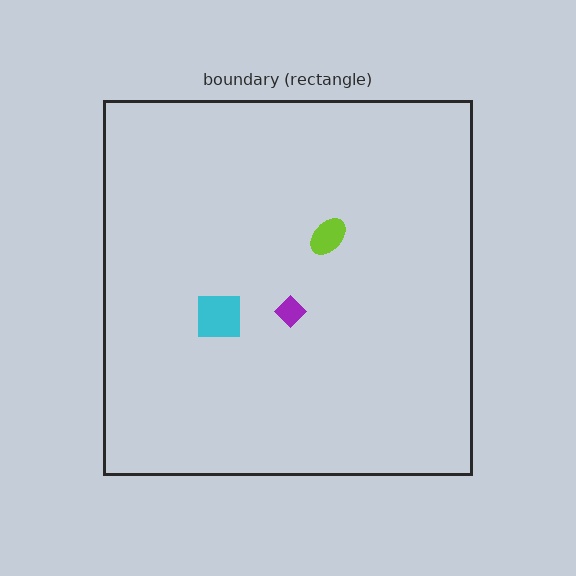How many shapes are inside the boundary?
3 inside, 0 outside.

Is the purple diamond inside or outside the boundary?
Inside.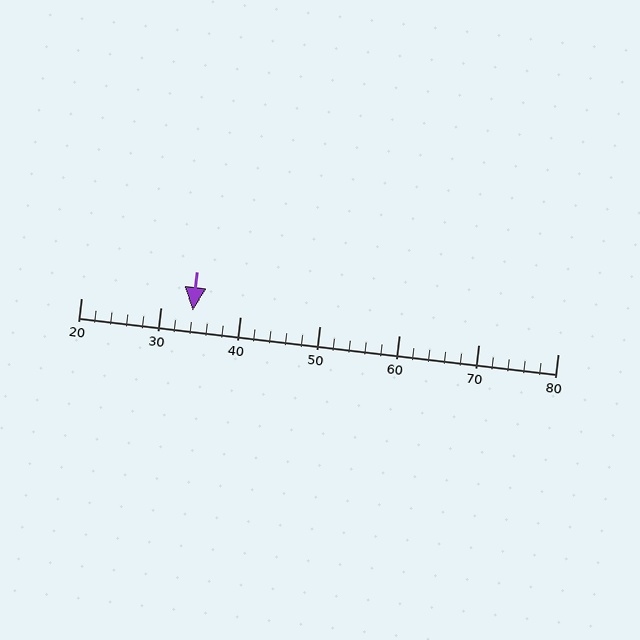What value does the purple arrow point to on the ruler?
The purple arrow points to approximately 34.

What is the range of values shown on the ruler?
The ruler shows values from 20 to 80.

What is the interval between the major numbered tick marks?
The major tick marks are spaced 10 units apart.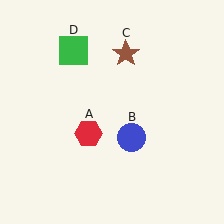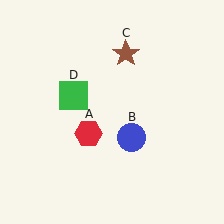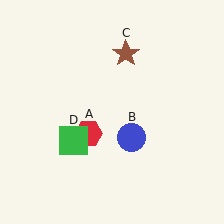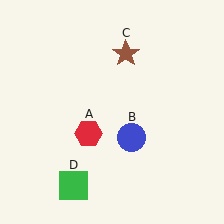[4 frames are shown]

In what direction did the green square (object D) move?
The green square (object D) moved down.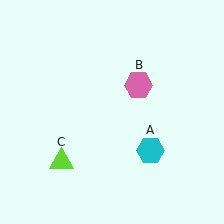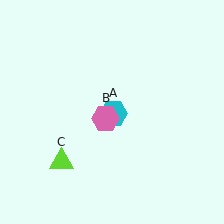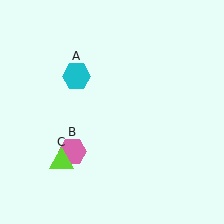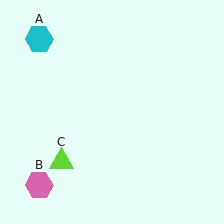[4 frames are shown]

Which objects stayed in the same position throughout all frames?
Lime triangle (object C) remained stationary.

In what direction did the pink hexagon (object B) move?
The pink hexagon (object B) moved down and to the left.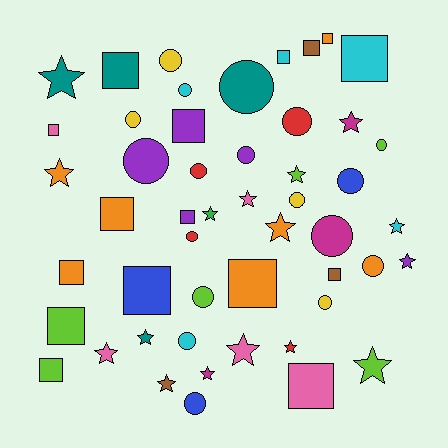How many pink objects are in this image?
There are 5 pink objects.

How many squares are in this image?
There are 16 squares.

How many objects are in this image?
There are 50 objects.